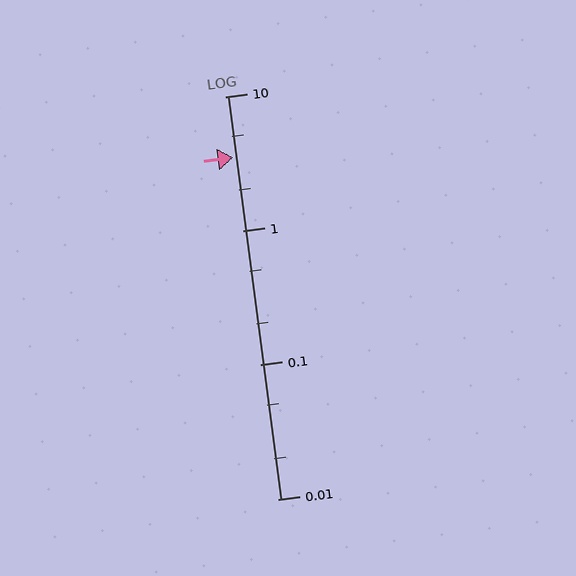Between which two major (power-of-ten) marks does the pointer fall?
The pointer is between 1 and 10.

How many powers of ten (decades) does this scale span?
The scale spans 3 decades, from 0.01 to 10.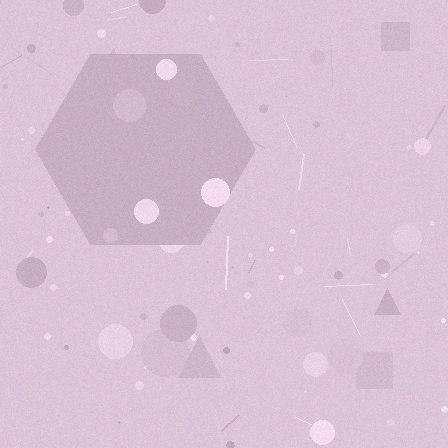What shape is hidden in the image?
A hexagon is hidden in the image.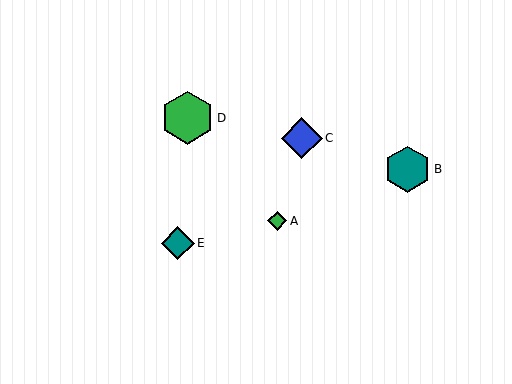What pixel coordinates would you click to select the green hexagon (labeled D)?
Click at (187, 118) to select the green hexagon D.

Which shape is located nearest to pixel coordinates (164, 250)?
The teal diamond (labeled E) at (178, 243) is nearest to that location.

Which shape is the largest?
The green hexagon (labeled D) is the largest.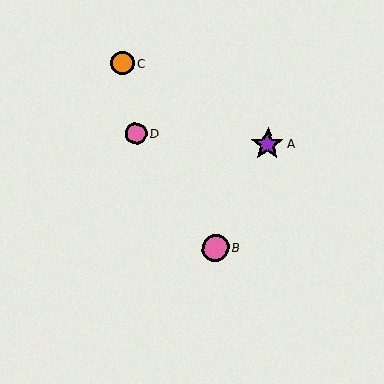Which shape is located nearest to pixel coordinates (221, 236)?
The pink circle (labeled B) at (215, 248) is nearest to that location.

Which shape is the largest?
The purple star (labeled A) is the largest.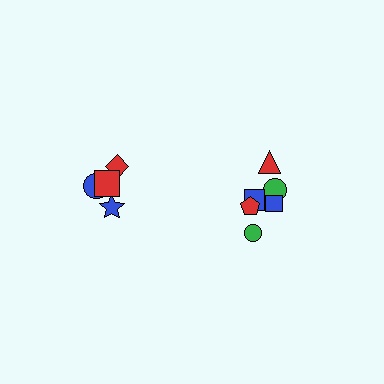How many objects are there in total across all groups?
There are 10 objects.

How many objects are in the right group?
There are 6 objects.